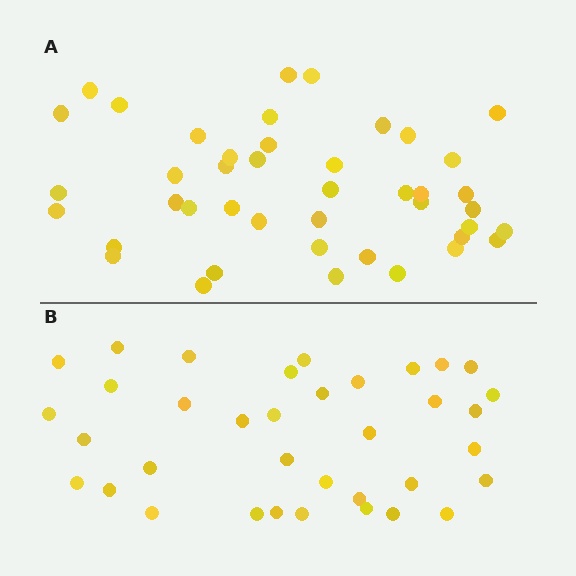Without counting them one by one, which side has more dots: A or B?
Region A (the top region) has more dots.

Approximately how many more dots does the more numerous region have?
Region A has roughly 8 or so more dots than region B.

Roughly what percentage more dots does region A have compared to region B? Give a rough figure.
About 20% more.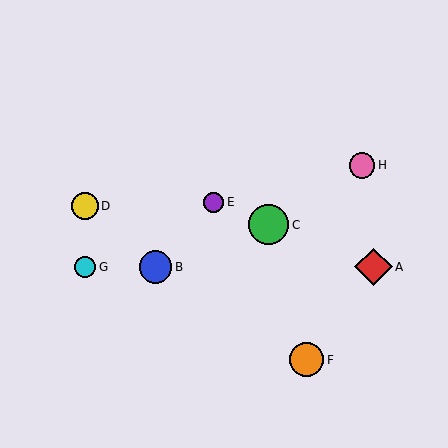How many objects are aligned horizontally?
3 objects (A, B, G) are aligned horizontally.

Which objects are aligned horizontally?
Objects A, B, G are aligned horizontally.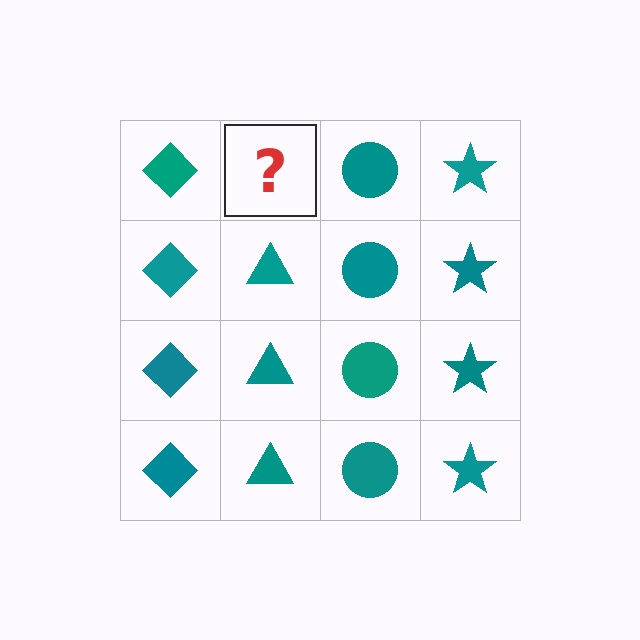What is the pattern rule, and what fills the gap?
The rule is that each column has a consistent shape. The gap should be filled with a teal triangle.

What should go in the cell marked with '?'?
The missing cell should contain a teal triangle.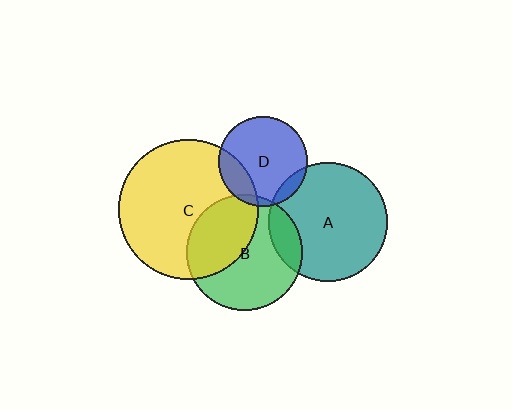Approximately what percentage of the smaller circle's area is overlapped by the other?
Approximately 15%.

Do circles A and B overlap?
Yes.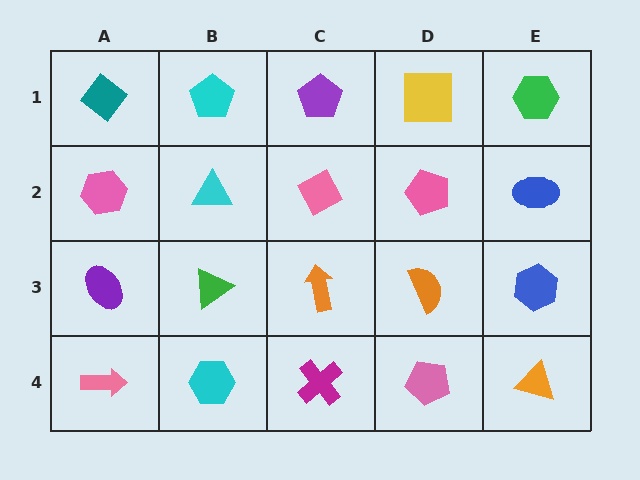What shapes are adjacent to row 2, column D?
A yellow square (row 1, column D), an orange semicircle (row 3, column D), a pink diamond (row 2, column C), a blue ellipse (row 2, column E).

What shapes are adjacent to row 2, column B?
A cyan pentagon (row 1, column B), a green triangle (row 3, column B), a pink hexagon (row 2, column A), a pink diamond (row 2, column C).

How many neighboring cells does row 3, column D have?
4.